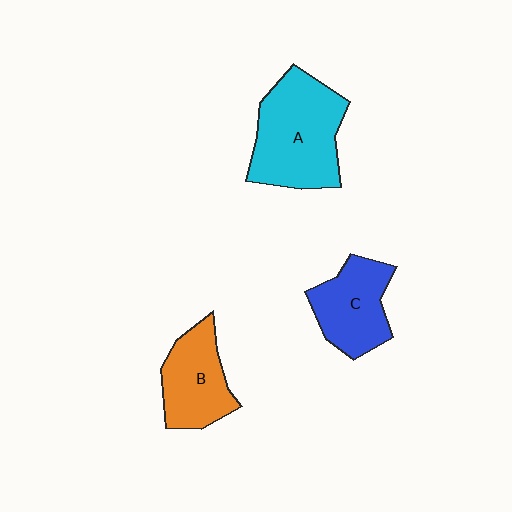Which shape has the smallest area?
Shape B (orange).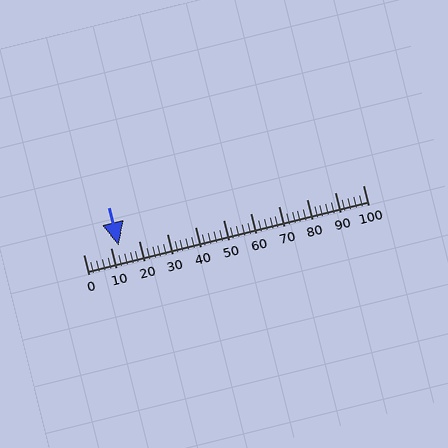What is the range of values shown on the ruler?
The ruler shows values from 0 to 100.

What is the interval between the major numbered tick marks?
The major tick marks are spaced 10 units apart.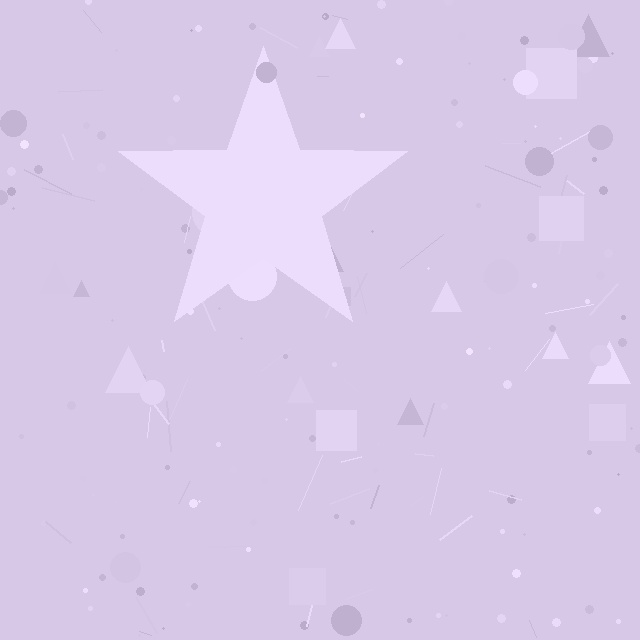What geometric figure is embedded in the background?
A star is embedded in the background.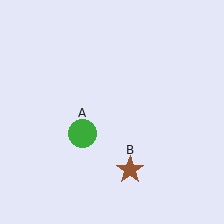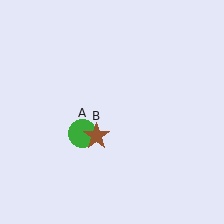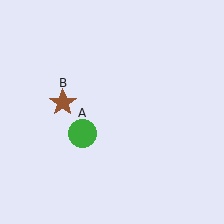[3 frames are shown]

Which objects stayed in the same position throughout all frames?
Green circle (object A) remained stationary.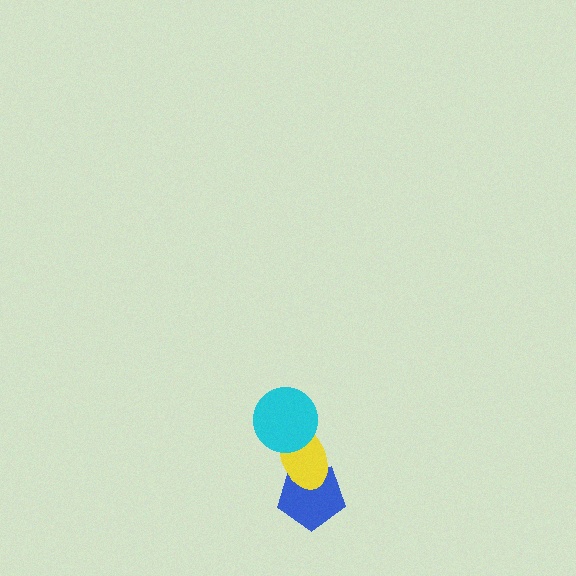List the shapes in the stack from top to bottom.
From top to bottom: the cyan circle, the yellow ellipse, the blue pentagon.